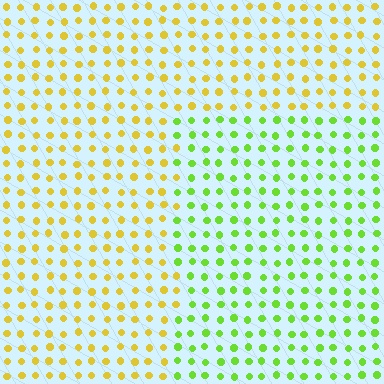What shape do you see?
I see a rectangle.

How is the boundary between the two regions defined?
The boundary is defined purely by a slight shift in hue (about 48 degrees). Spacing, size, and orientation are identical on both sides.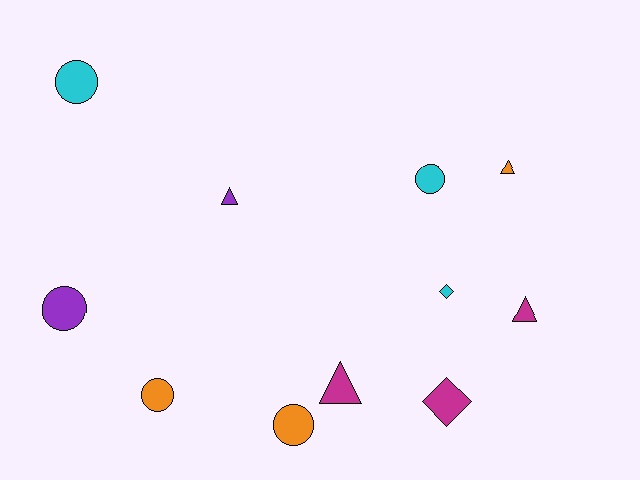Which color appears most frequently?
Magenta, with 3 objects.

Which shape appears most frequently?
Circle, with 5 objects.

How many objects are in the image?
There are 11 objects.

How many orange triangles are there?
There is 1 orange triangle.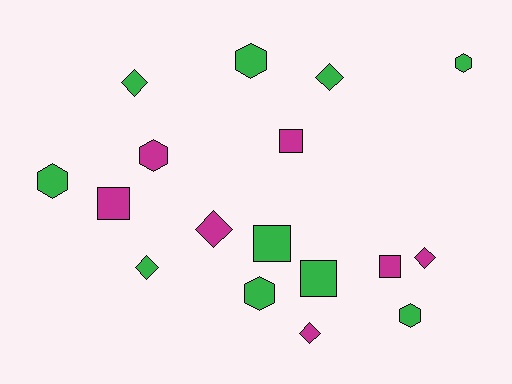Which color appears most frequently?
Green, with 10 objects.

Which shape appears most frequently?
Diamond, with 6 objects.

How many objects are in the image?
There are 17 objects.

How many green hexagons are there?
There are 5 green hexagons.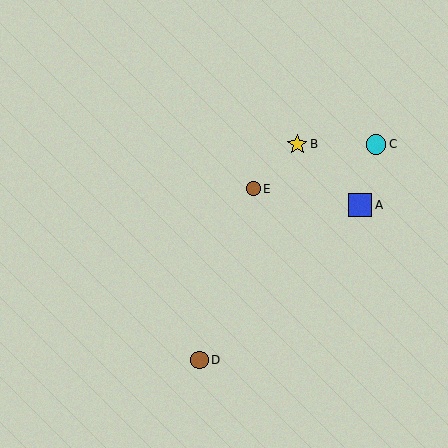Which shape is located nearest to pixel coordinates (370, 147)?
The cyan circle (labeled C) at (376, 145) is nearest to that location.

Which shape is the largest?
The blue square (labeled A) is the largest.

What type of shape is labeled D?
Shape D is a brown circle.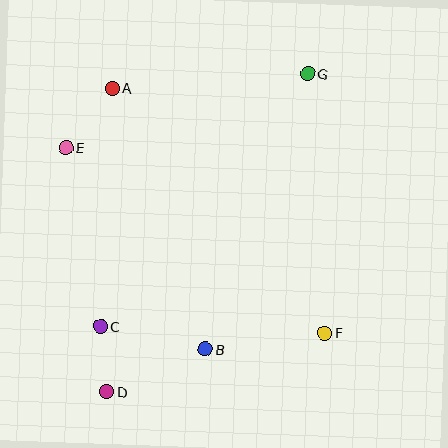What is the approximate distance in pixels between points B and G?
The distance between B and G is approximately 294 pixels.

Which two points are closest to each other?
Points C and D are closest to each other.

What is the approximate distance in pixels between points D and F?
The distance between D and F is approximately 226 pixels.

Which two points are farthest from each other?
Points D and G are farthest from each other.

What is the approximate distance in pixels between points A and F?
The distance between A and F is approximately 325 pixels.